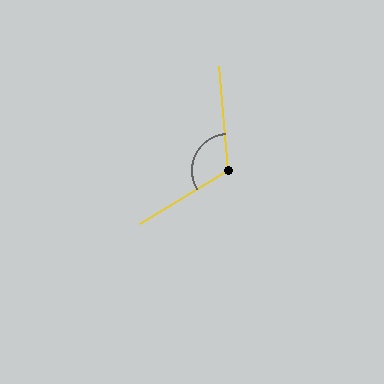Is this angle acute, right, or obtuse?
It is obtuse.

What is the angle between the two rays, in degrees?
Approximately 117 degrees.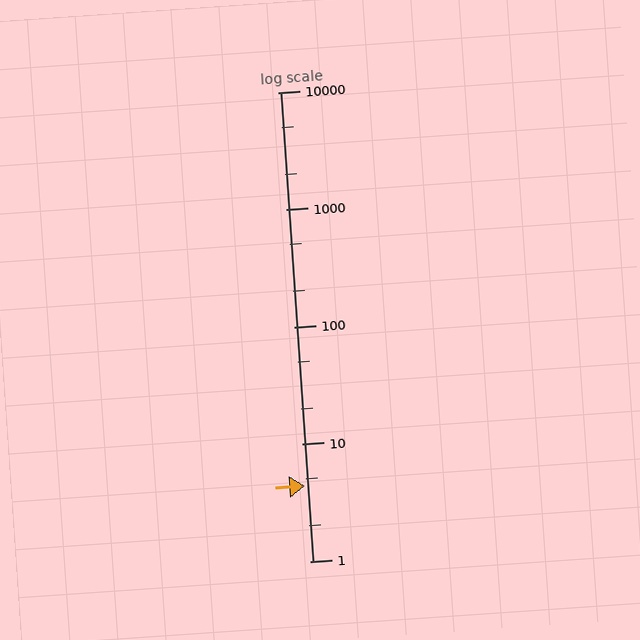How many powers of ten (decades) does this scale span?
The scale spans 4 decades, from 1 to 10000.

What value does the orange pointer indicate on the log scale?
The pointer indicates approximately 4.4.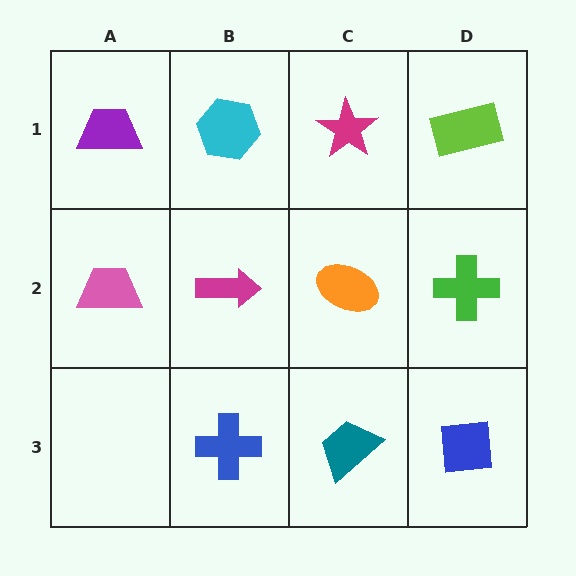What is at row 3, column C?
A teal trapezoid.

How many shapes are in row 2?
4 shapes.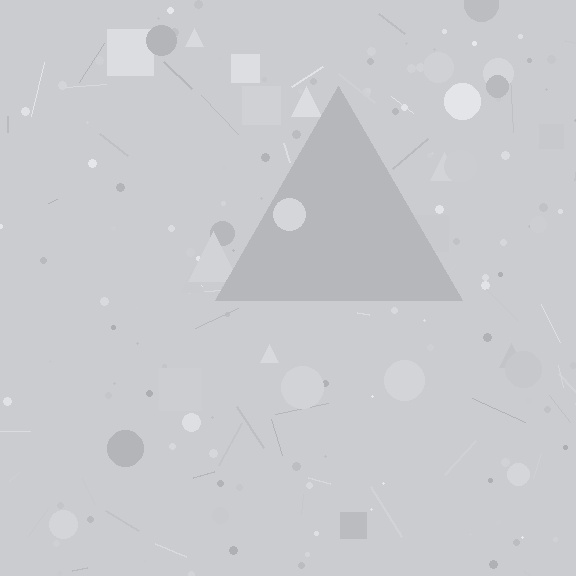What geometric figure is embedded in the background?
A triangle is embedded in the background.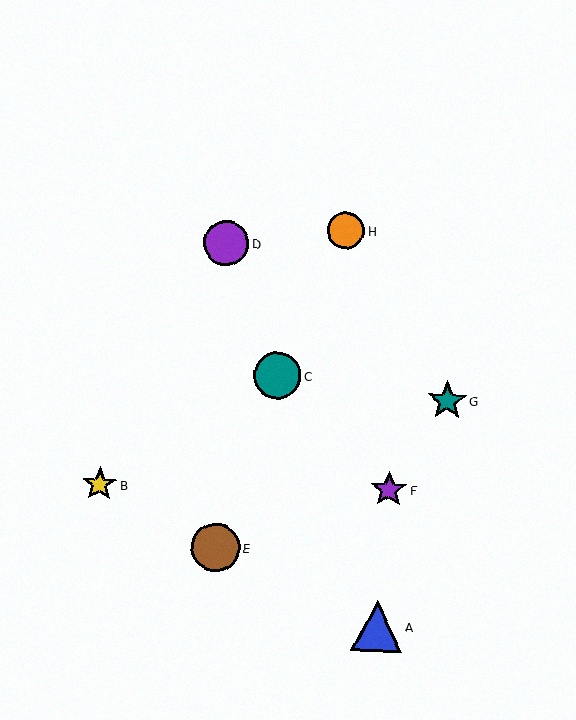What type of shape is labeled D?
Shape D is a purple circle.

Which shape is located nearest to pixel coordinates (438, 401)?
The teal star (labeled G) at (447, 401) is nearest to that location.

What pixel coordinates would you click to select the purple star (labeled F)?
Click at (388, 489) to select the purple star F.